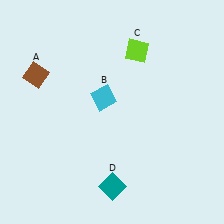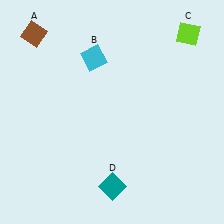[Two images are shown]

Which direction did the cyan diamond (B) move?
The cyan diamond (B) moved up.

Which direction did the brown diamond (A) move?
The brown diamond (A) moved up.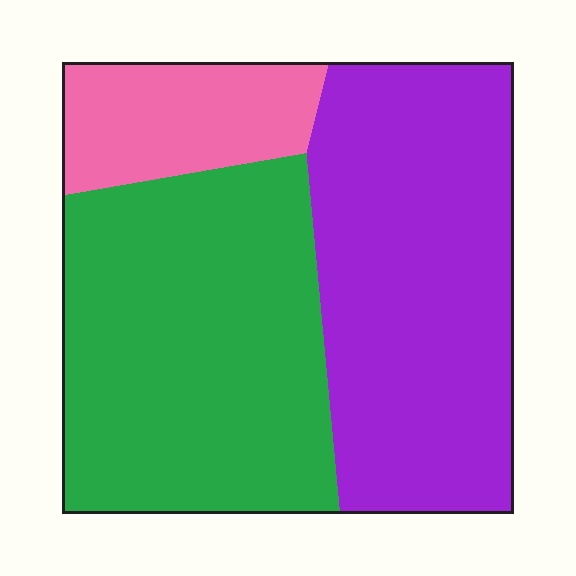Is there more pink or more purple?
Purple.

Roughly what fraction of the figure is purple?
Purple covers 42% of the figure.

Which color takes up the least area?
Pink, at roughly 15%.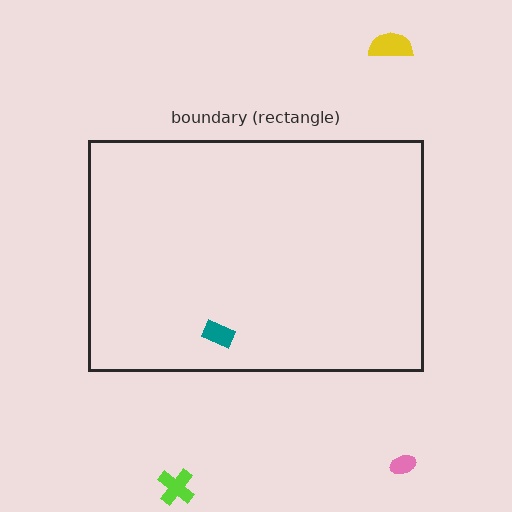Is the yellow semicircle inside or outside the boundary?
Outside.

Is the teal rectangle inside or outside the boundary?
Inside.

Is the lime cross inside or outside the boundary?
Outside.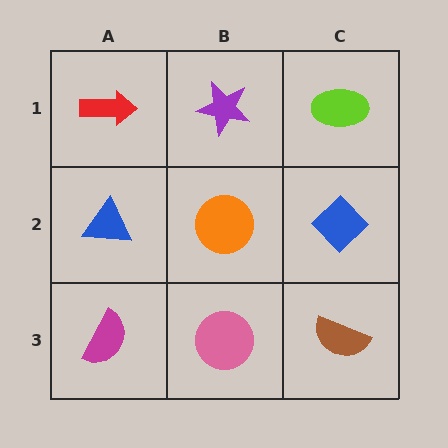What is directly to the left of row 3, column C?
A pink circle.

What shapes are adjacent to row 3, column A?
A blue triangle (row 2, column A), a pink circle (row 3, column B).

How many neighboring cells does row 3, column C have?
2.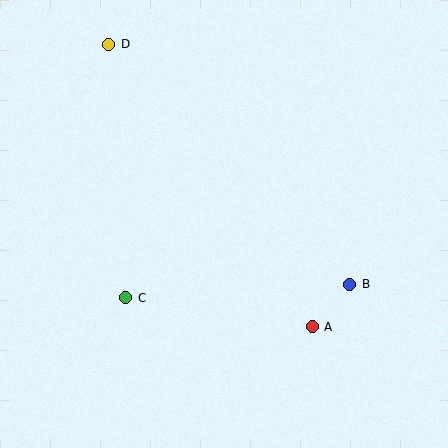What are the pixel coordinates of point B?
Point B is at (350, 284).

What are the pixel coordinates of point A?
Point A is at (312, 327).